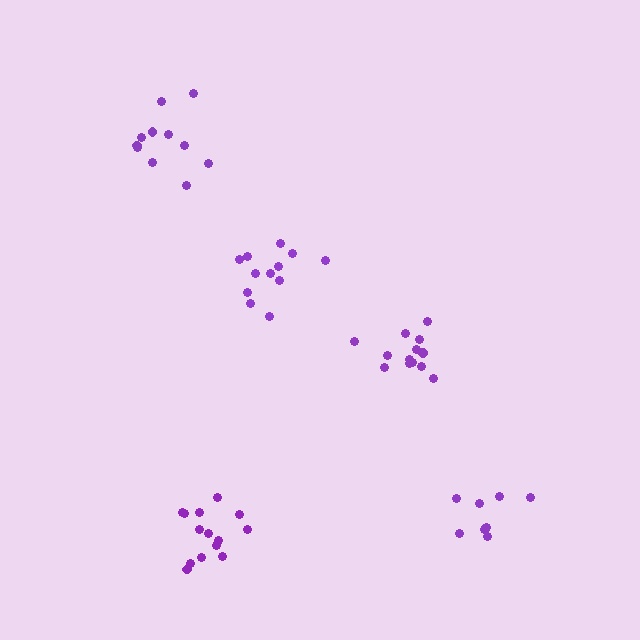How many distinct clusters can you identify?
There are 5 distinct clusters.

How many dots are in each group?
Group 1: 12 dots, Group 2: 14 dots, Group 3: 13 dots, Group 4: 9 dots, Group 5: 11 dots (59 total).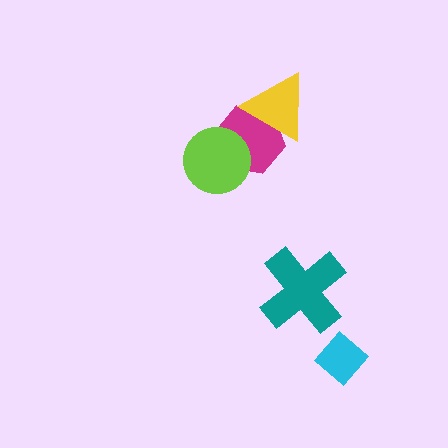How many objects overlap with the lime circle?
1 object overlaps with the lime circle.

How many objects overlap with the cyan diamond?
0 objects overlap with the cyan diamond.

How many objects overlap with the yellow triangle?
1 object overlaps with the yellow triangle.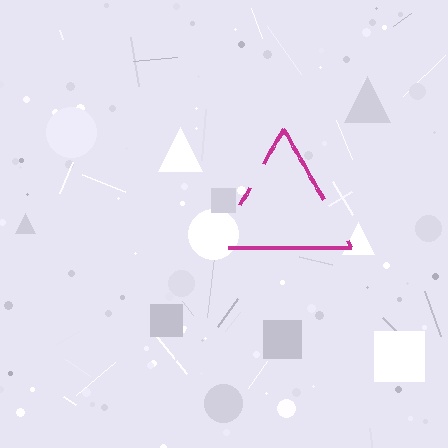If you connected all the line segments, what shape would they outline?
They would outline a triangle.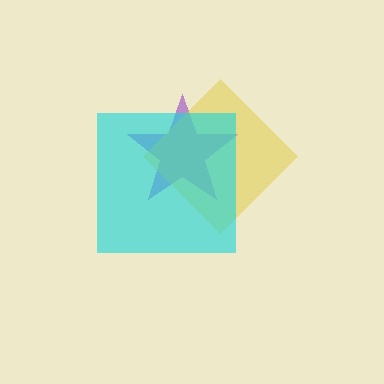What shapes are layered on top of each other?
The layered shapes are: a purple star, a yellow diamond, a cyan square.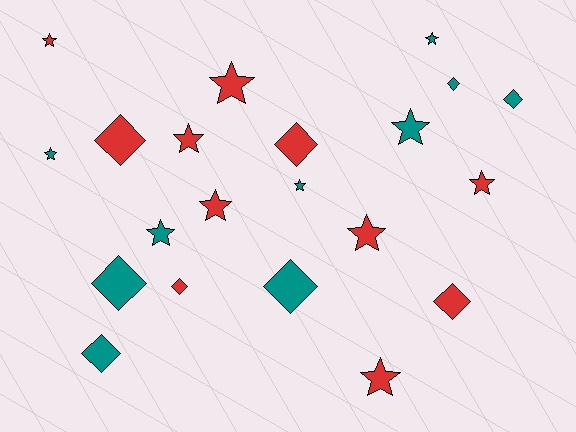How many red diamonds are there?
There are 4 red diamonds.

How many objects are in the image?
There are 21 objects.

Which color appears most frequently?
Red, with 11 objects.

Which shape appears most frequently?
Star, with 12 objects.